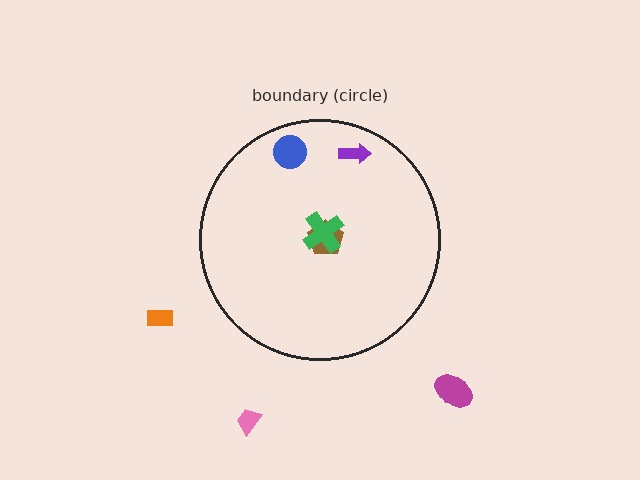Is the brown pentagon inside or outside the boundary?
Inside.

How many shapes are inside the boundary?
4 inside, 3 outside.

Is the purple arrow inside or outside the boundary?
Inside.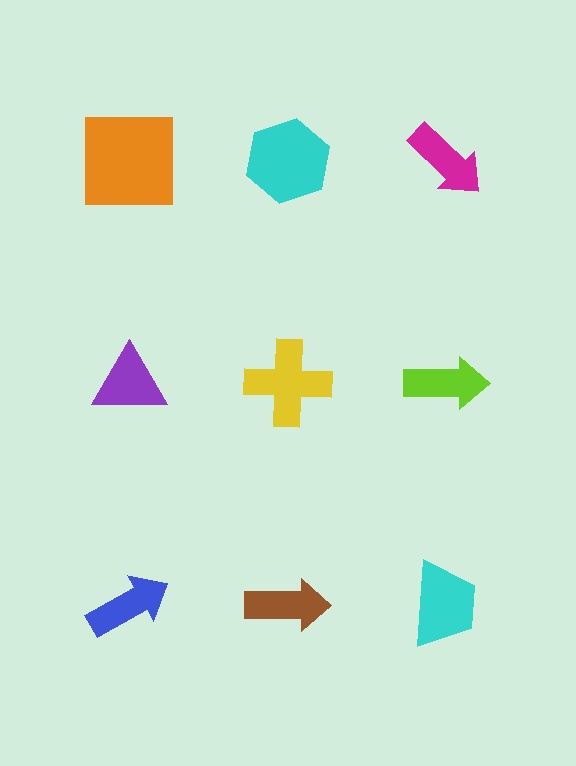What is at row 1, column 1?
An orange square.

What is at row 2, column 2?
A yellow cross.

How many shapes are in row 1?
3 shapes.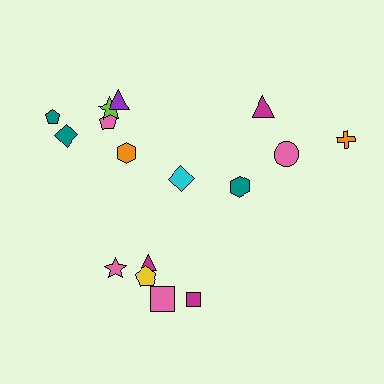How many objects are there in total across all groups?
There are 16 objects.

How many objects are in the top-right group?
There are 4 objects.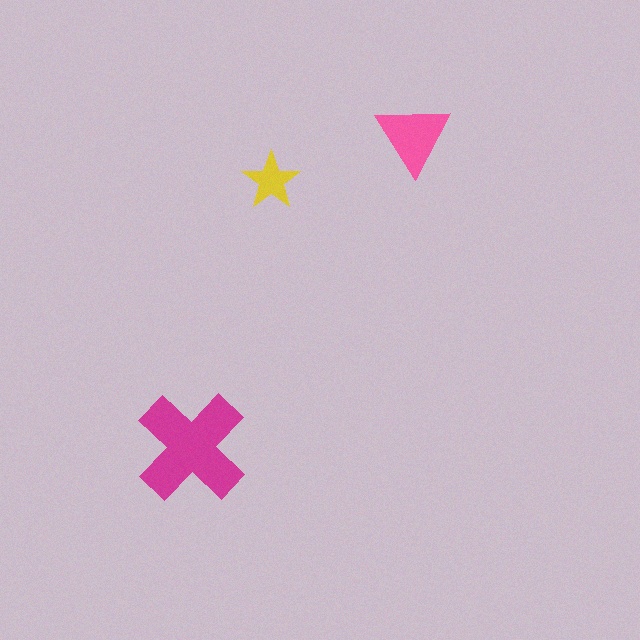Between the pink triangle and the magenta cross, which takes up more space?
The magenta cross.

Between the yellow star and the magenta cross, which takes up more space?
The magenta cross.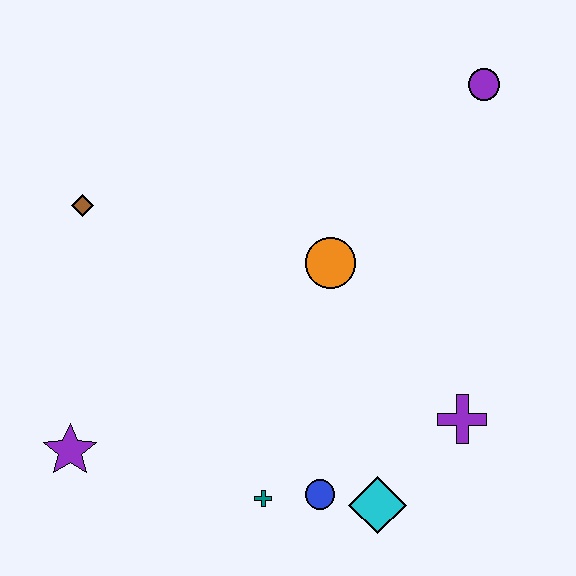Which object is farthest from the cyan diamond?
The purple circle is farthest from the cyan diamond.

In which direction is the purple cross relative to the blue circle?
The purple cross is to the right of the blue circle.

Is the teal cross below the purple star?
Yes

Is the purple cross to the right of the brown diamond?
Yes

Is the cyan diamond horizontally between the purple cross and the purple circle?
No